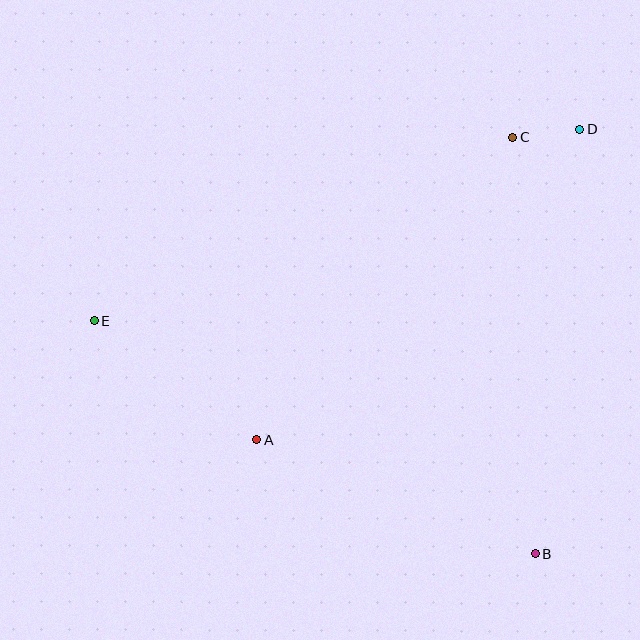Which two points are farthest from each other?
Points D and E are farthest from each other.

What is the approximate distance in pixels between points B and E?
The distance between B and E is approximately 499 pixels.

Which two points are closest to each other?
Points C and D are closest to each other.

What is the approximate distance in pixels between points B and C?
The distance between B and C is approximately 417 pixels.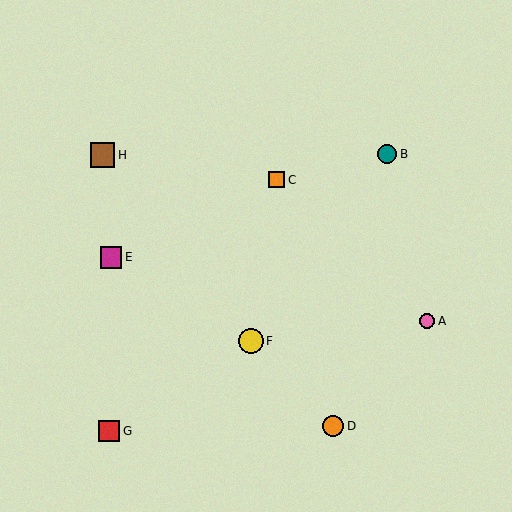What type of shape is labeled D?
Shape D is an orange circle.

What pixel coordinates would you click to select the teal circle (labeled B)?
Click at (387, 154) to select the teal circle B.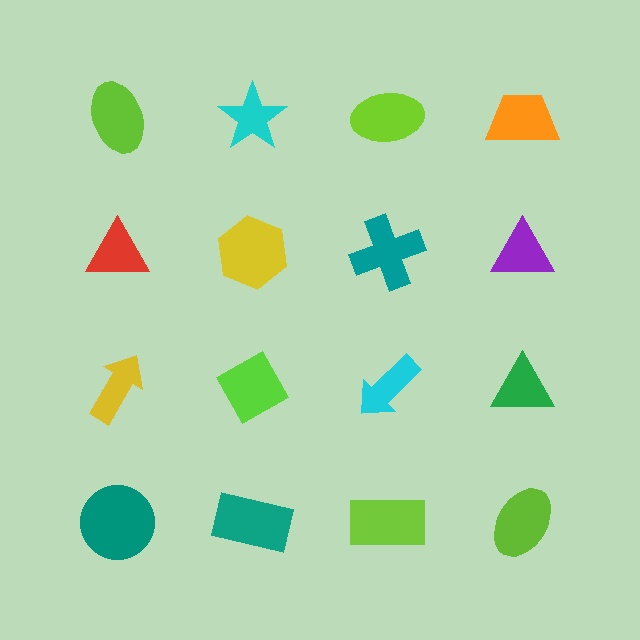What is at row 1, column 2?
A cyan star.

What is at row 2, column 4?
A purple triangle.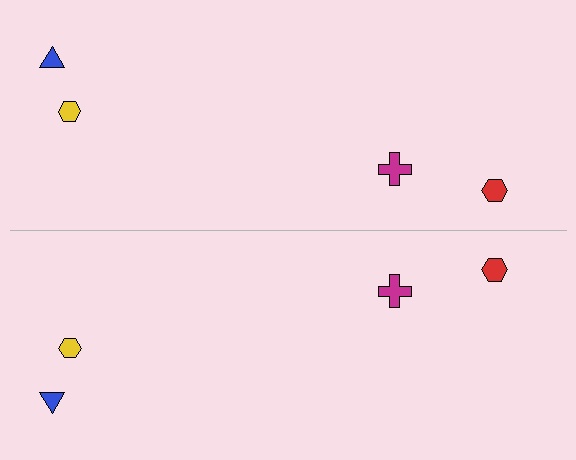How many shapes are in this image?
There are 8 shapes in this image.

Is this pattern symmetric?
Yes, this pattern has bilateral (reflection) symmetry.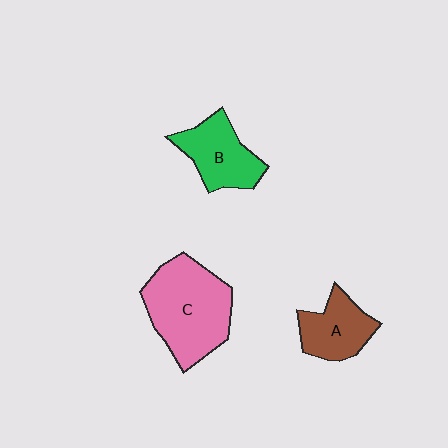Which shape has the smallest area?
Shape A (brown).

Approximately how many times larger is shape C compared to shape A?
Approximately 1.8 times.